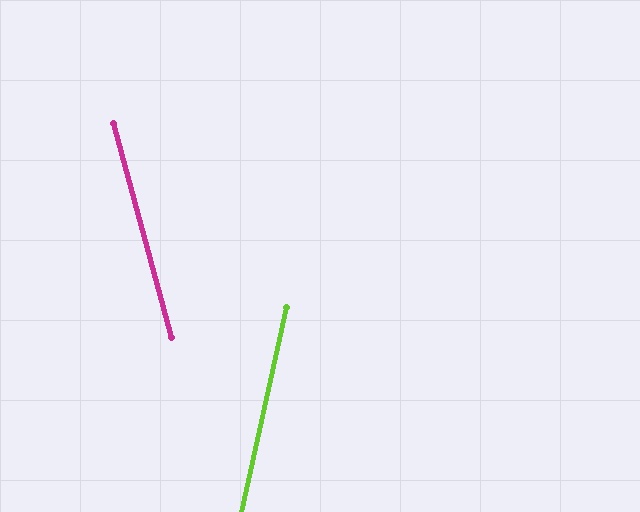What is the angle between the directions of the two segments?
Approximately 28 degrees.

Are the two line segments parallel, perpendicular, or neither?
Neither parallel nor perpendicular — they differ by about 28°.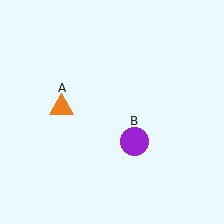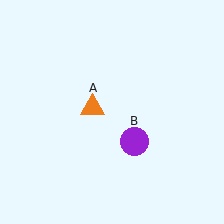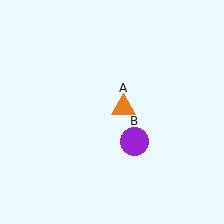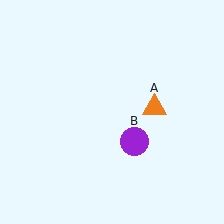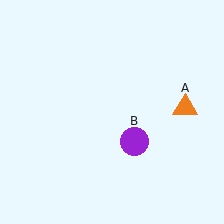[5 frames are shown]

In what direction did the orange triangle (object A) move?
The orange triangle (object A) moved right.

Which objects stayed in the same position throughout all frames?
Purple circle (object B) remained stationary.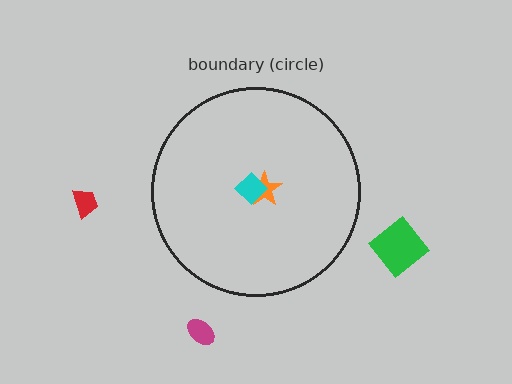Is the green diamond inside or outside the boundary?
Outside.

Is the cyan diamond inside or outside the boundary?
Inside.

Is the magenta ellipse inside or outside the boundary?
Outside.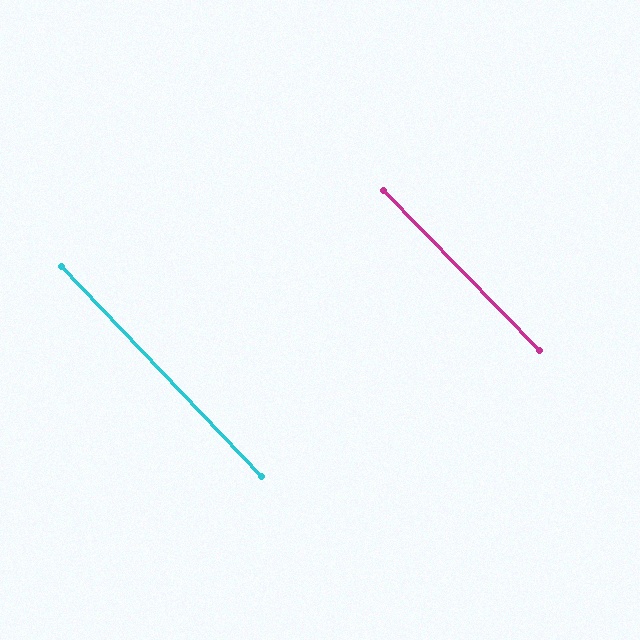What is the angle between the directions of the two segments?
Approximately 1 degree.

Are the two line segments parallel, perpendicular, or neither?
Parallel — their directions differ by only 0.8°.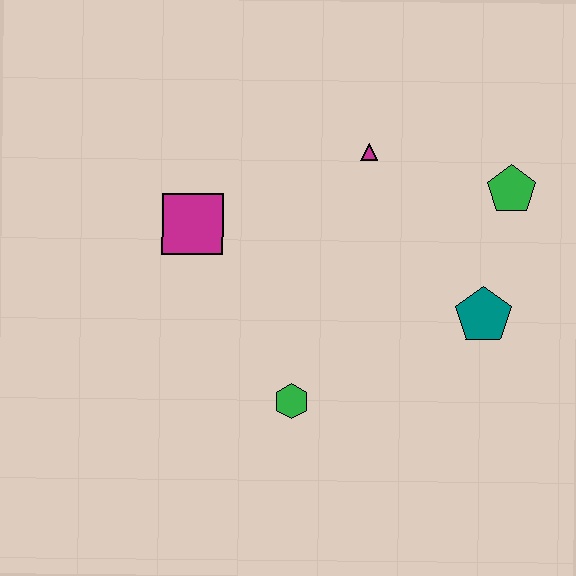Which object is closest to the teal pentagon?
The green pentagon is closest to the teal pentagon.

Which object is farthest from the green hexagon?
The green pentagon is farthest from the green hexagon.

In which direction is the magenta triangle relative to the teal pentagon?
The magenta triangle is above the teal pentagon.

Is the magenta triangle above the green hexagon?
Yes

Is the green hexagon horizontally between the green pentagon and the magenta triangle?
No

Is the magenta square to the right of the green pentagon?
No